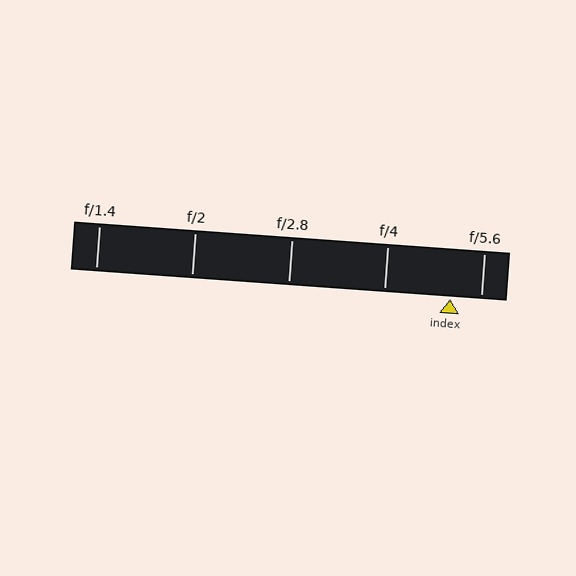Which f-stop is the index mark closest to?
The index mark is closest to f/5.6.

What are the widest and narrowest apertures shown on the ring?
The widest aperture shown is f/1.4 and the narrowest is f/5.6.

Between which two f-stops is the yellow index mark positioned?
The index mark is between f/4 and f/5.6.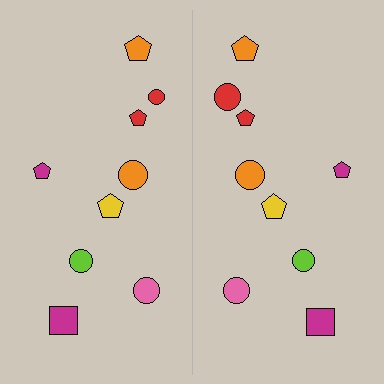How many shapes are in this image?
There are 18 shapes in this image.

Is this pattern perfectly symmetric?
No, the pattern is not perfectly symmetric. The red circle on the right side has a different size than its mirror counterpart.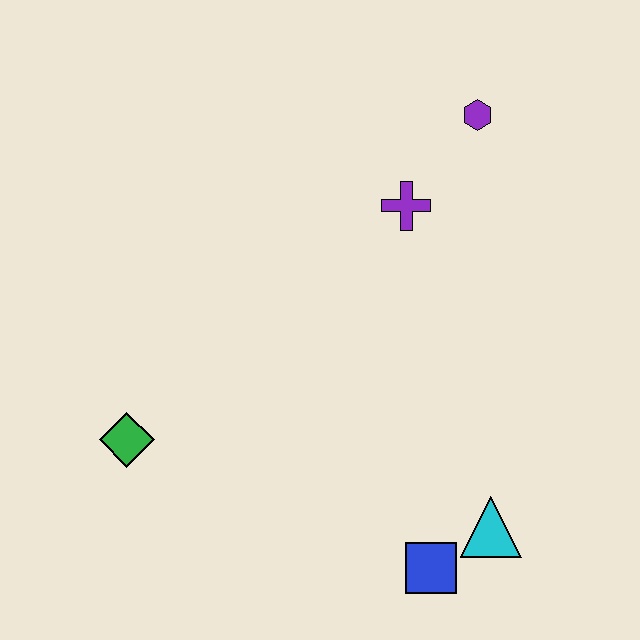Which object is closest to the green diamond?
The blue square is closest to the green diamond.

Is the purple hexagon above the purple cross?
Yes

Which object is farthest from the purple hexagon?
The green diamond is farthest from the purple hexagon.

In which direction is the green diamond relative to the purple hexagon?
The green diamond is to the left of the purple hexagon.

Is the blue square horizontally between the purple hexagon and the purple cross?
Yes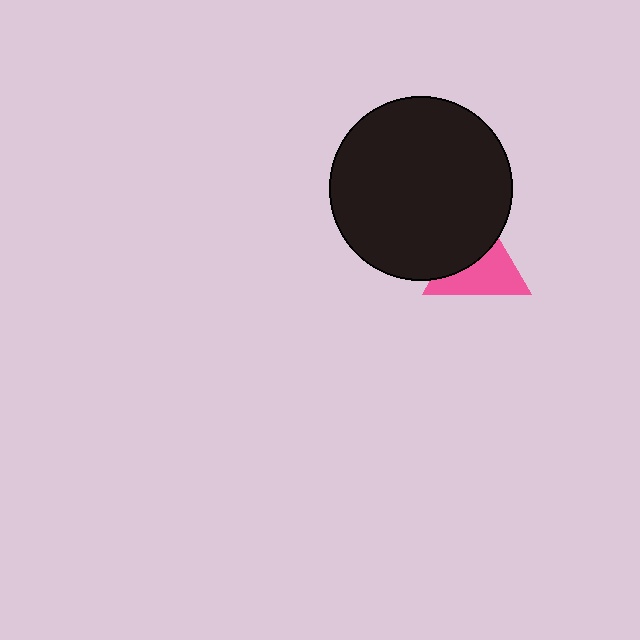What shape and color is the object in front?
The object in front is a black circle.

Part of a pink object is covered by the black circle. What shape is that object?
It is a triangle.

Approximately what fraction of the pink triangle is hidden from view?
Roughly 43% of the pink triangle is hidden behind the black circle.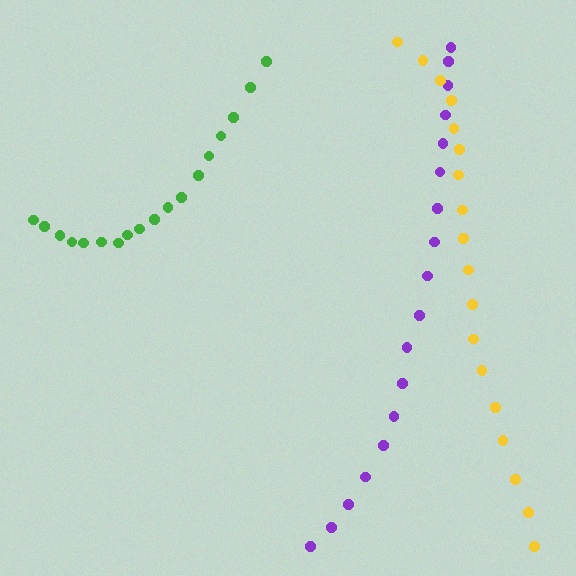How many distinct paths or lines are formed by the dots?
There are 3 distinct paths.